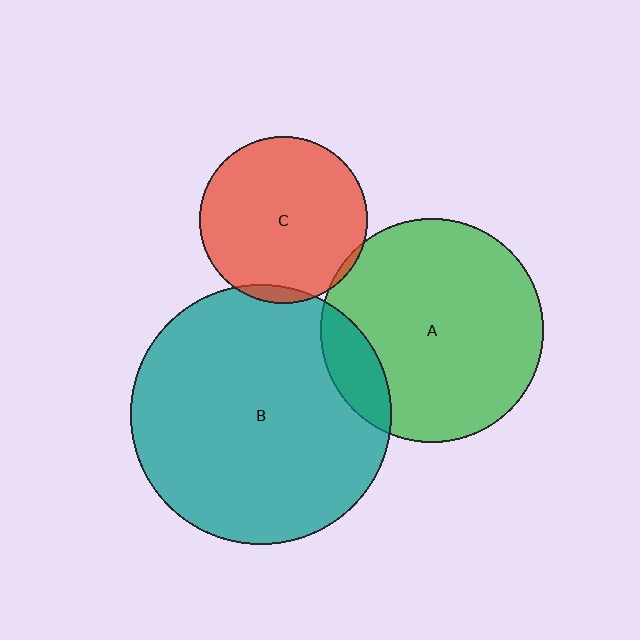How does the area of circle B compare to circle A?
Approximately 1.4 times.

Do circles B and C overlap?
Yes.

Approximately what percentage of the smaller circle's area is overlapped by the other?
Approximately 5%.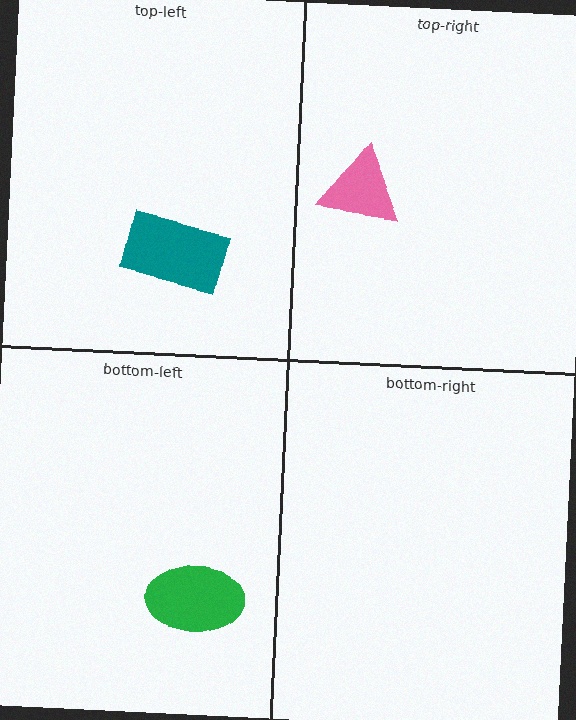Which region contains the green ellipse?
The bottom-left region.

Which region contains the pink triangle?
The top-right region.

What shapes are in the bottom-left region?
The green ellipse.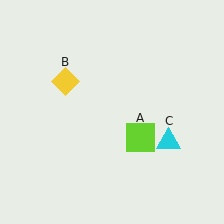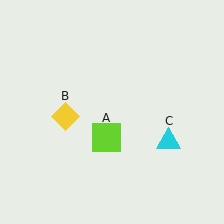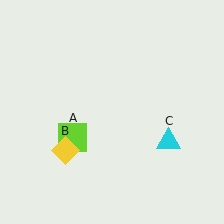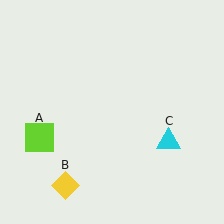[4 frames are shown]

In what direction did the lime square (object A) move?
The lime square (object A) moved left.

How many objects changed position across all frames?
2 objects changed position: lime square (object A), yellow diamond (object B).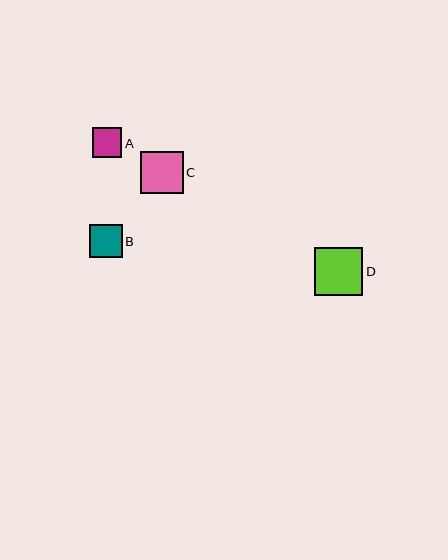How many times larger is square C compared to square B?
Square C is approximately 1.3 times the size of square B.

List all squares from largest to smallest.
From largest to smallest: D, C, B, A.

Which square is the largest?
Square D is the largest with a size of approximately 48 pixels.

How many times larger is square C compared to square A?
Square C is approximately 1.4 times the size of square A.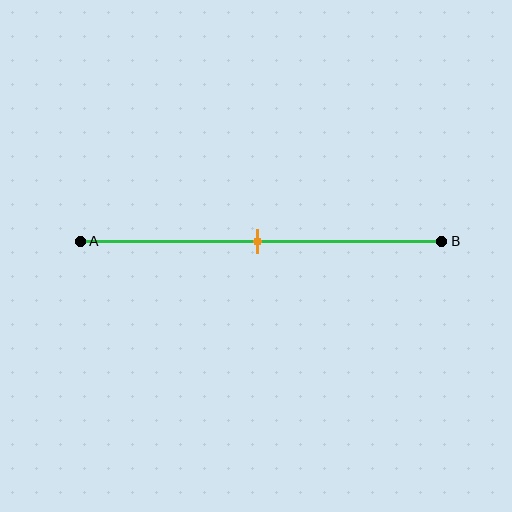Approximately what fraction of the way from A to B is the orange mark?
The orange mark is approximately 50% of the way from A to B.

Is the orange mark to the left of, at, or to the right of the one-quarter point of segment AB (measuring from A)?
The orange mark is to the right of the one-quarter point of segment AB.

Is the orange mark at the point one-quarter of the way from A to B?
No, the mark is at about 50% from A, not at the 25% one-quarter point.